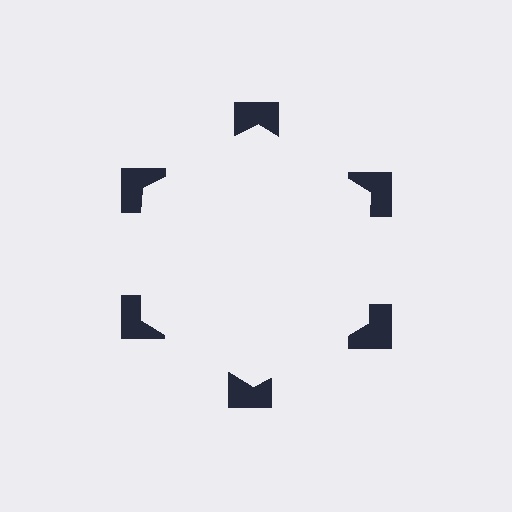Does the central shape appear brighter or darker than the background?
It typically appears slightly brighter than the background, even though no actual brightness change is drawn.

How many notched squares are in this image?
There are 6 — one at each vertex of the illusory hexagon.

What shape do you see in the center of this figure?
An illusory hexagon — its edges are inferred from the aligned wedge cuts in the notched squares, not physically drawn.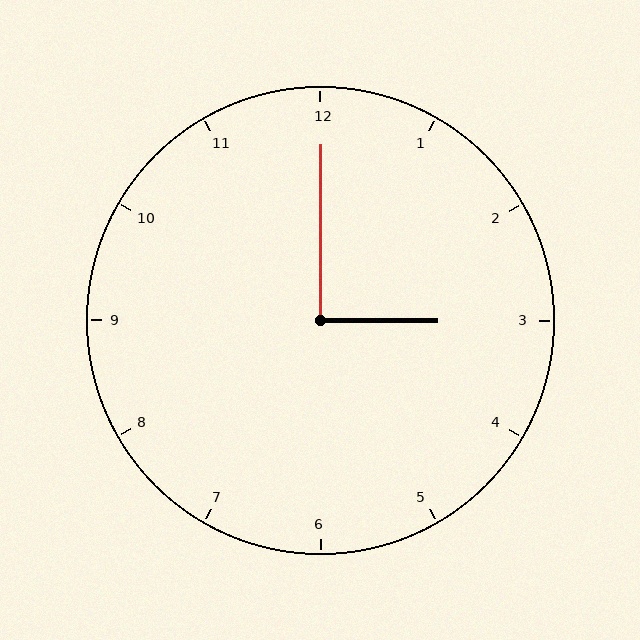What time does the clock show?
3:00.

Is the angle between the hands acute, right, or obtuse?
It is right.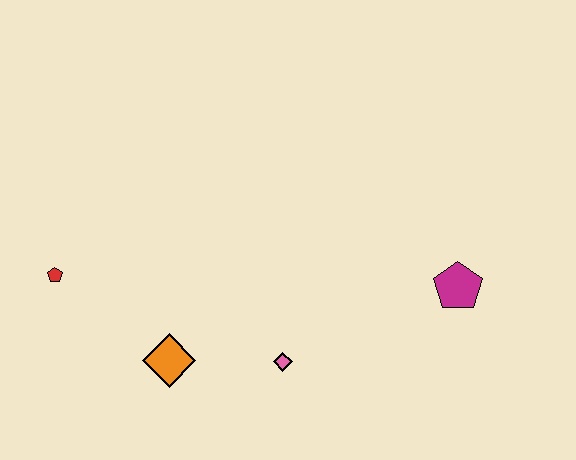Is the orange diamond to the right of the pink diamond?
No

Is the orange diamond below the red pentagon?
Yes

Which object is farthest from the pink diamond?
The red pentagon is farthest from the pink diamond.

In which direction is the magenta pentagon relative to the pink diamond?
The magenta pentagon is to the right of the pink diamond.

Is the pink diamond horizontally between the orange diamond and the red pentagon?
No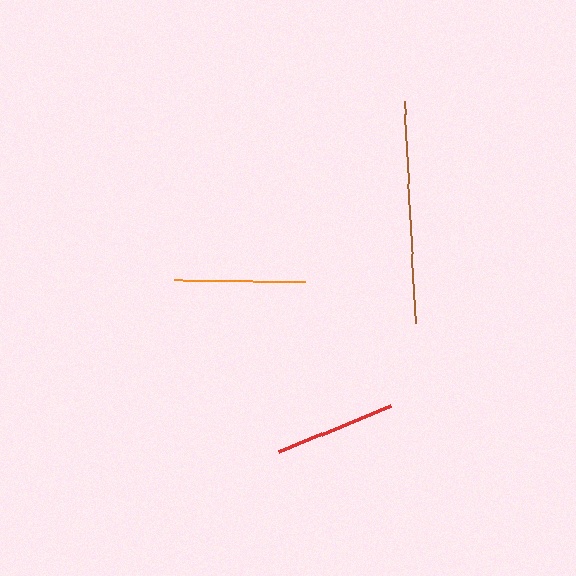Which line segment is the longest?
The brown line is the longest at approximately 222 pixels.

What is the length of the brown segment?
The brown segment is approximately 222 pixels long.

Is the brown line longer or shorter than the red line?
The brown line is longer than the red line.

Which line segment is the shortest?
The red line is the shortest at approximately 122 pixels.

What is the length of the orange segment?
The orange segment is approximately 132 pixels long.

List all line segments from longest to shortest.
From longest to shortest: brown, orange, red.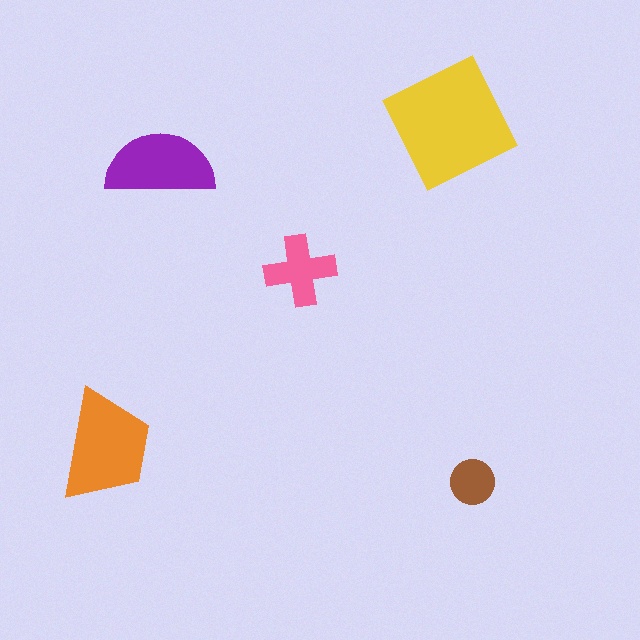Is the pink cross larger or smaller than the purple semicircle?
Smaller.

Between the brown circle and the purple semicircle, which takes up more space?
The purple semicircle.